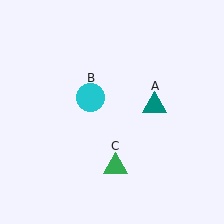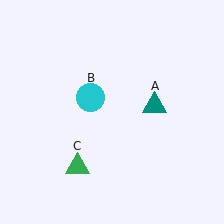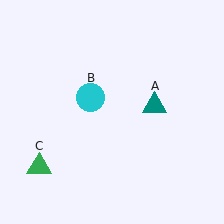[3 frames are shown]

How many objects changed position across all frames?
1 object changed position: green triangle (object C).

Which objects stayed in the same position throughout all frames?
Teal triangle (object A) and cyan circle (object B) remained stationary.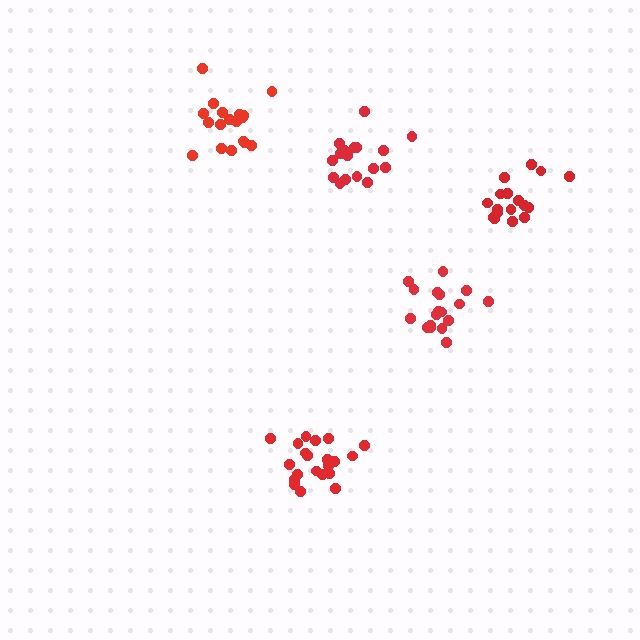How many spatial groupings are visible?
There are 5 spatial groupings.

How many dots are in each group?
Group 1: 18 dots, Group 2: 17 dots, Group 3: 21 dots, Group 4: 17 dots, Group 5: 18 dots (91 total).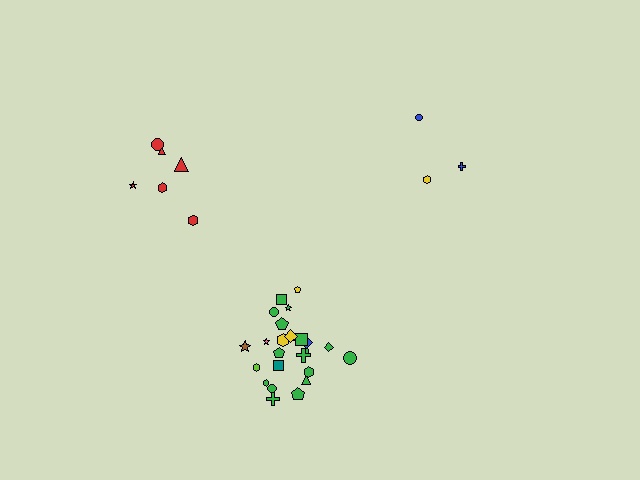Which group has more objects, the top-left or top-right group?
The top-left group.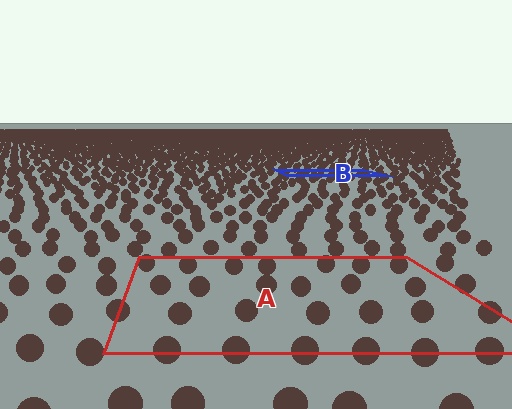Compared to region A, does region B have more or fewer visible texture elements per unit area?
Region B has more texture elements per unit area — they are packed more densely because it is farther away.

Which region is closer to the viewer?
Region A is closer. The texture elements there are larger and more spread out.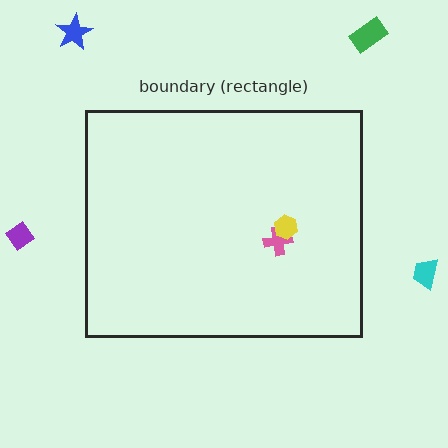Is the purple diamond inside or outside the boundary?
Outside.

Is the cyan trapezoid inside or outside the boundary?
Outside.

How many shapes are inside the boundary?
2 inside, 4 outside.